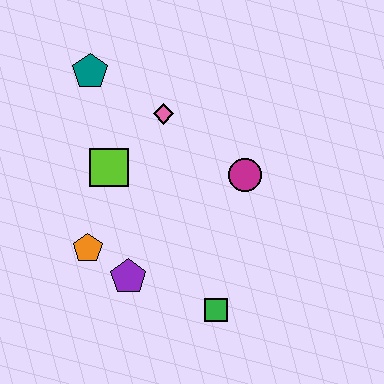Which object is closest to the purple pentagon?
The orange pentagon is closest to the purple pentagon.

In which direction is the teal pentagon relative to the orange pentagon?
The teal pentagon is above the orange pentagon.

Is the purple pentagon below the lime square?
Yes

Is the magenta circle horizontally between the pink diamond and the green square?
No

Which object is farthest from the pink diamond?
The green square is farthest from the pink diamond.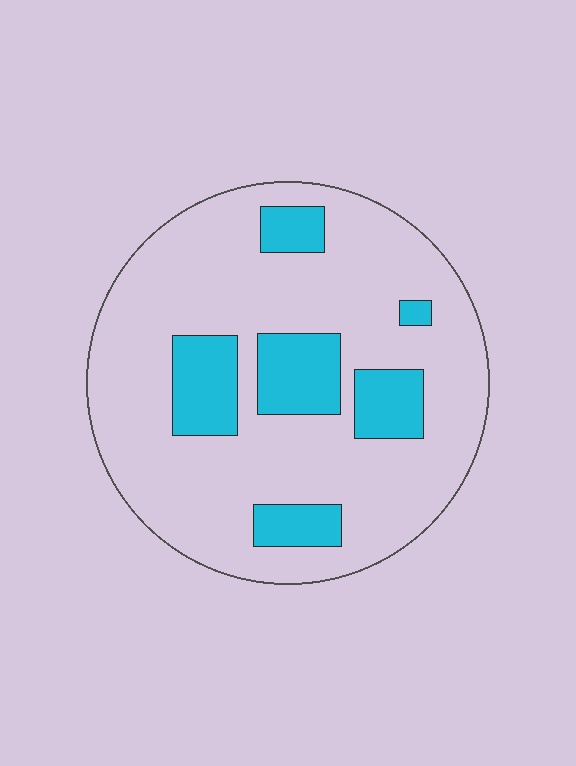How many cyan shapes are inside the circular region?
6.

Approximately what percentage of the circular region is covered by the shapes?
Approximately 20%.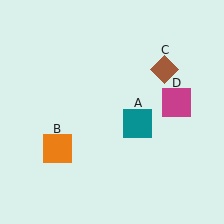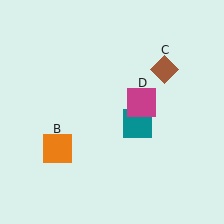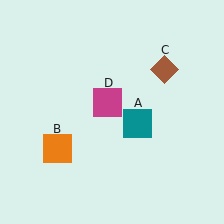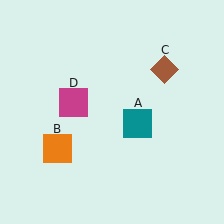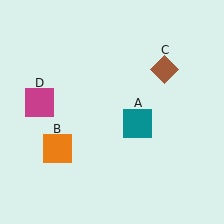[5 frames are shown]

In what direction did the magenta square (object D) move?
The magenta square (object D) moved left.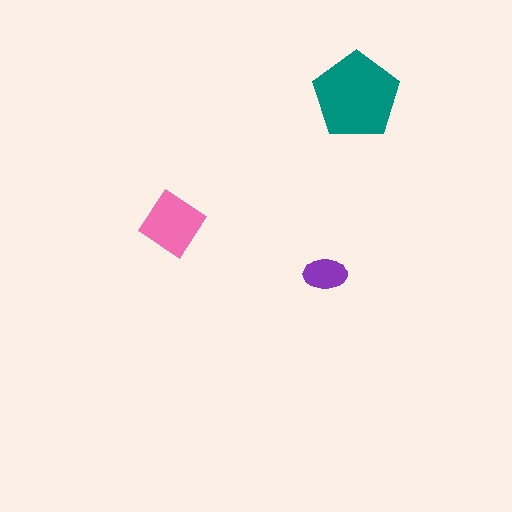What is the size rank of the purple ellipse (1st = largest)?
3rd.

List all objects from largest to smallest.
The teal pentagon, the pink diamond, the purple ellipse.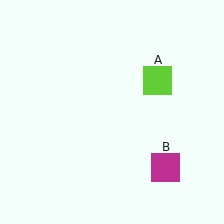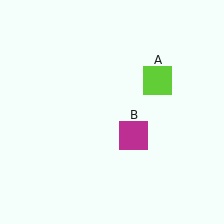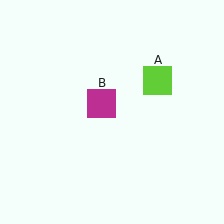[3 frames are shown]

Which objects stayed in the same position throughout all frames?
Lime square (object A) remained stationary.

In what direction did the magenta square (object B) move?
The magenta square (object B) moved up and to the left.